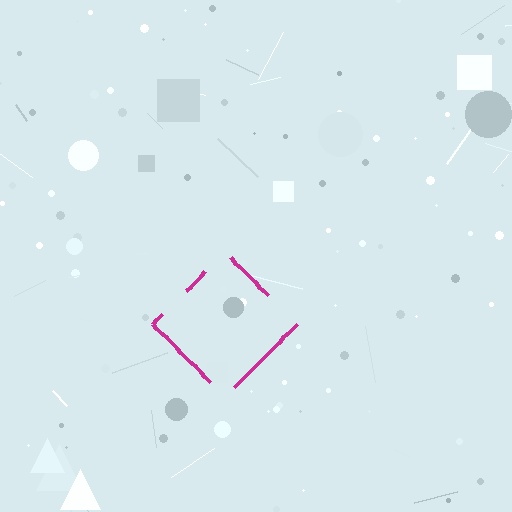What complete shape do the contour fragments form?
The contour fragments form a diamond.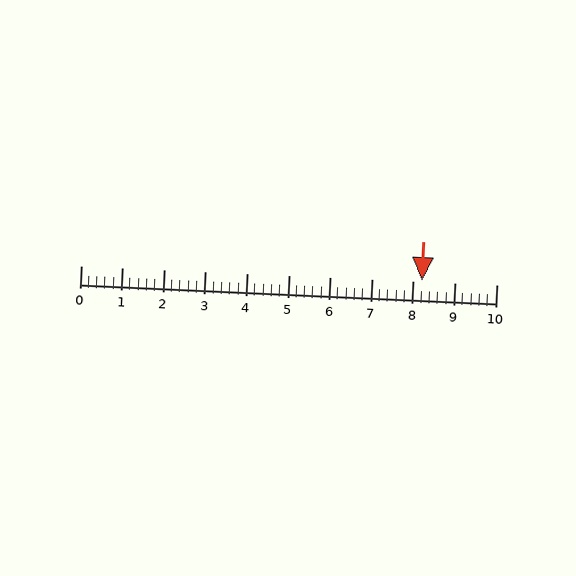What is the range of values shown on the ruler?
The ruler shows values from 0 to 10.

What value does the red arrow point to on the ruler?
The red arrow points to approximately 8.2.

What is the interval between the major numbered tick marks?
The major tick marks are spaced 1 units apart.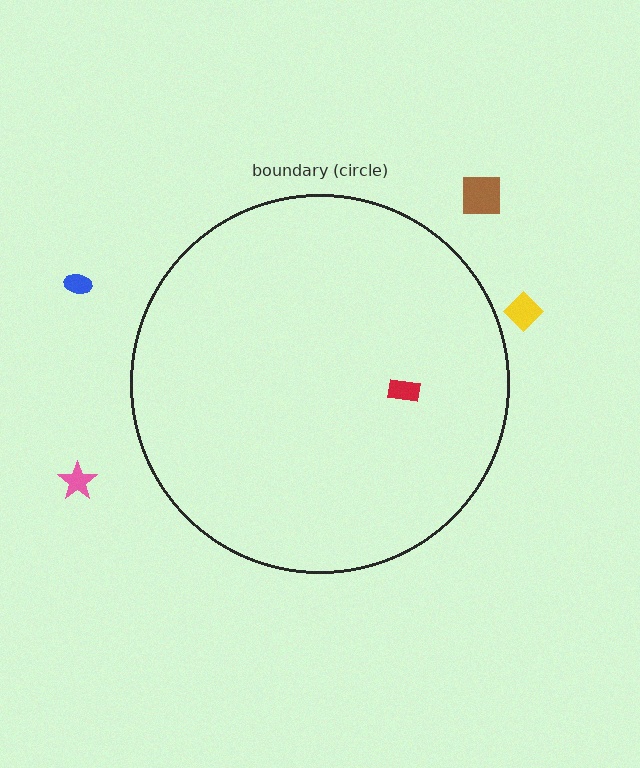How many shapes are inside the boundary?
1 inside, 4 outside.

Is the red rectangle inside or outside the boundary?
Inside.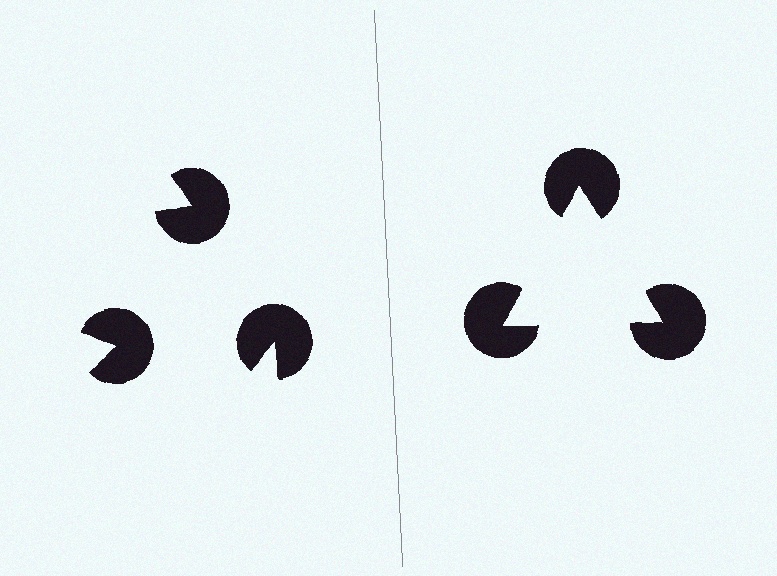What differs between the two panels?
The pac-man discs are positioned identically on both sides; only the wedge orientations differ. On the right they align to a triangle; on the left they are misaligned.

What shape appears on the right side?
An illusory triangle.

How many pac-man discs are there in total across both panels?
6 — 3 on each side.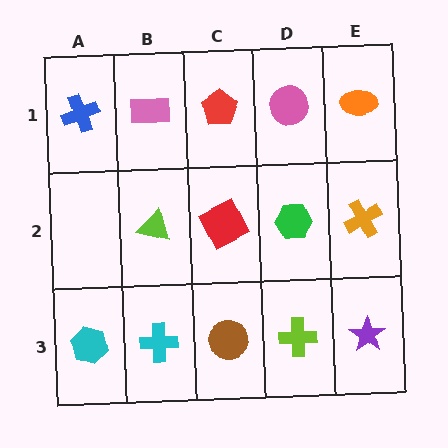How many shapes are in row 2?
4 shapes.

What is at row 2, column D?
A green hexagon.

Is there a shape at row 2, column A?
No, that cell is empty.